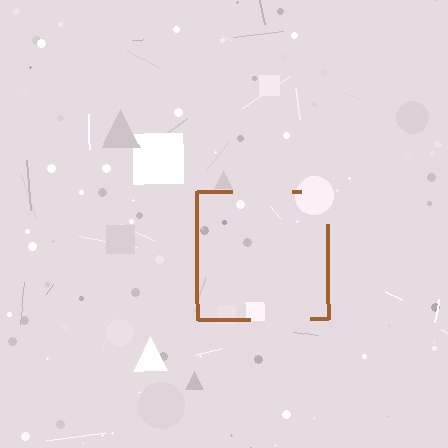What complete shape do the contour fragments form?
The contour fragments form a square.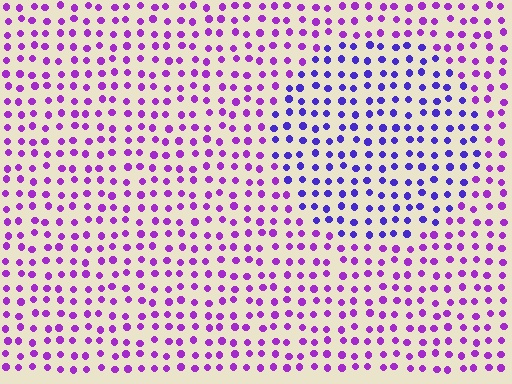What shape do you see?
I see a circle.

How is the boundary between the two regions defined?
The boundary is defined purely by a slight shift in hue (about 35 degrees). Spacing, size, and orientation are identical on both sides.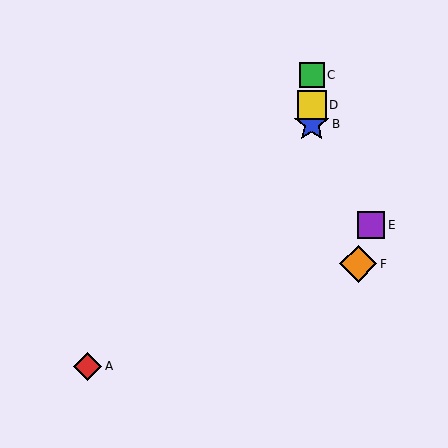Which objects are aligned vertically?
Objects B, C, D are aligned vertically.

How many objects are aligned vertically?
3 objects (B, C, D) are aligned vertically.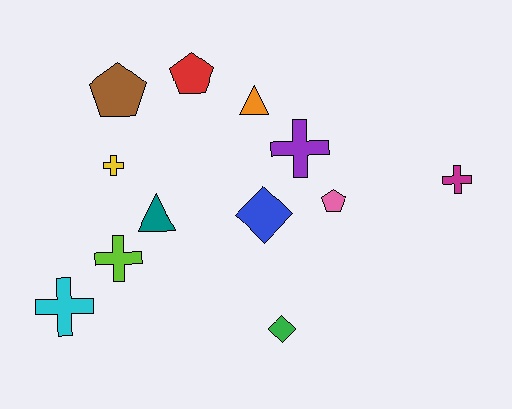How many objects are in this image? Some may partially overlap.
There are 12 objects.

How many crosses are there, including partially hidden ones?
There are 5 crosses.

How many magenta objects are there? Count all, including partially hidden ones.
There is 1 magenta object.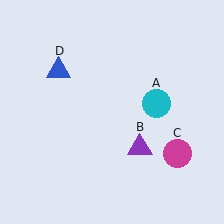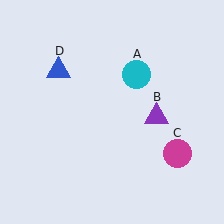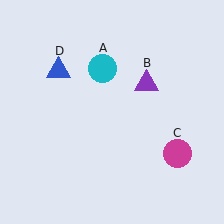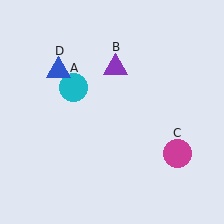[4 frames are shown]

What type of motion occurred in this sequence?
The cyan circle (object A), purple triangle (object B) rotated counterclockwise around the center of the scene.